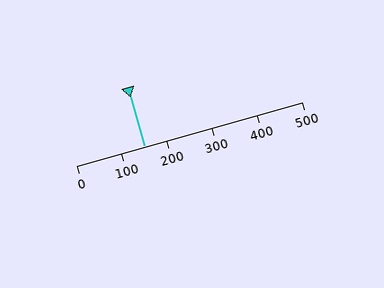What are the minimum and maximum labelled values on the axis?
The axis runs from 0 to 500.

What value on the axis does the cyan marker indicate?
The marker indicates approximately 150.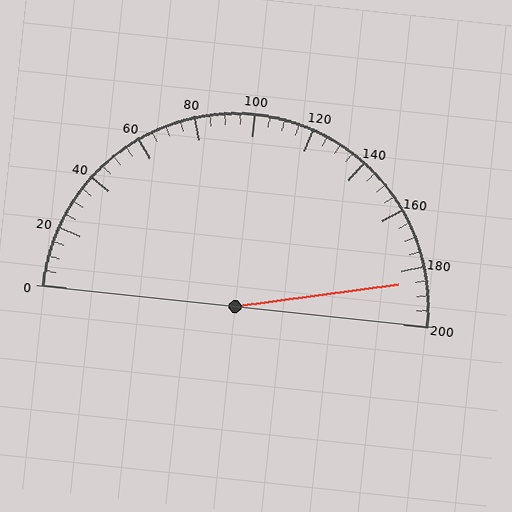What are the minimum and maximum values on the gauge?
The gauge ranges from 0 to 200.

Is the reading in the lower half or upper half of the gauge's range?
The reading is in the upper half of the range (0 to 200).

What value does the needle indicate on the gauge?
The needle indicates approximately 185.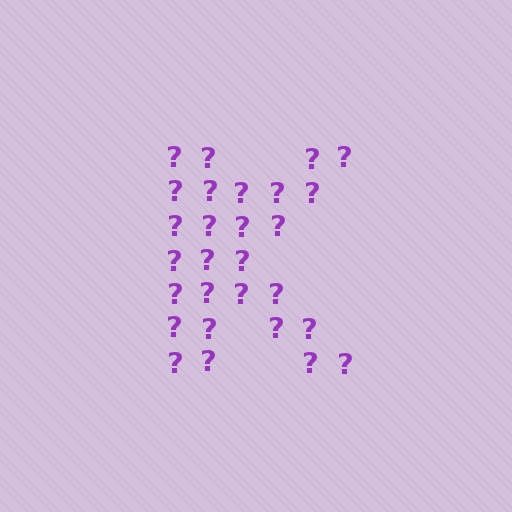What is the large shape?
The large shape is the letter K.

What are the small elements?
The small elements are question marks.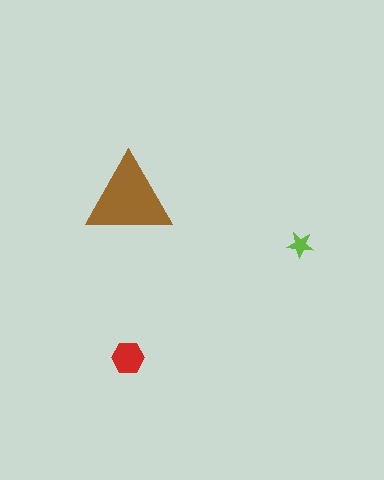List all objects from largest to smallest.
The brown triangle, the red hexagon, the lime star.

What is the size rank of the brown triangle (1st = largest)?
1st.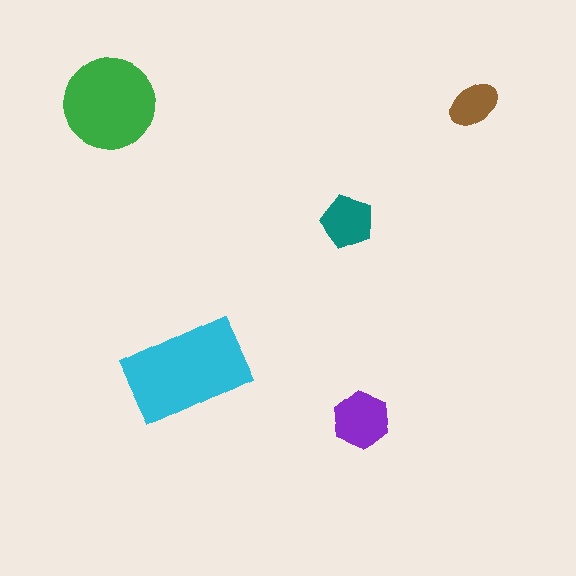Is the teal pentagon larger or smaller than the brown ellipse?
Larger.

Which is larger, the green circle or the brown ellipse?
The green circle.